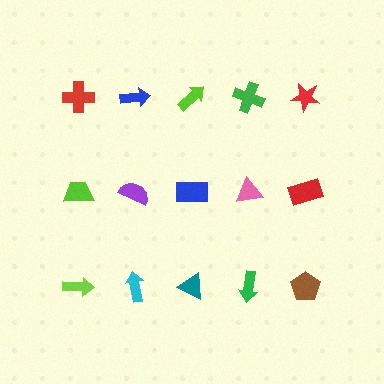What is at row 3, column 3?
A teal triangle.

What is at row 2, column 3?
A blue rectangle.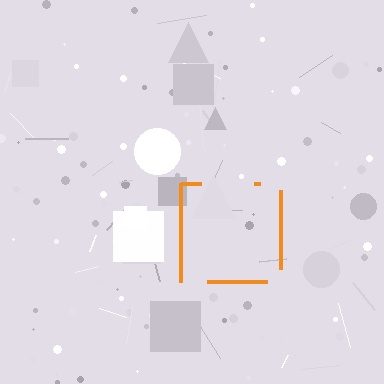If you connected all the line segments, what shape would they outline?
They would outline a square.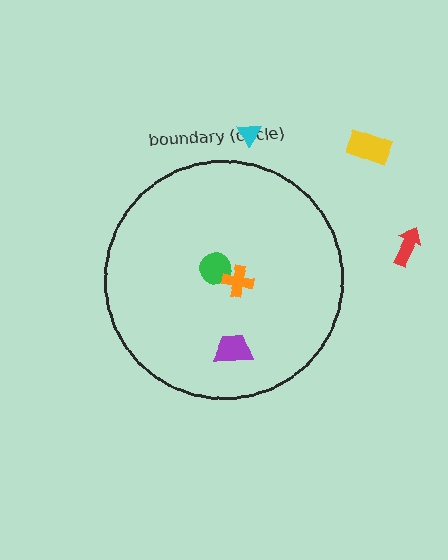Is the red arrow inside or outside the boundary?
Outside.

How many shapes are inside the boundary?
3 inside, 3 outside.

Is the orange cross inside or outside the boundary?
Inside.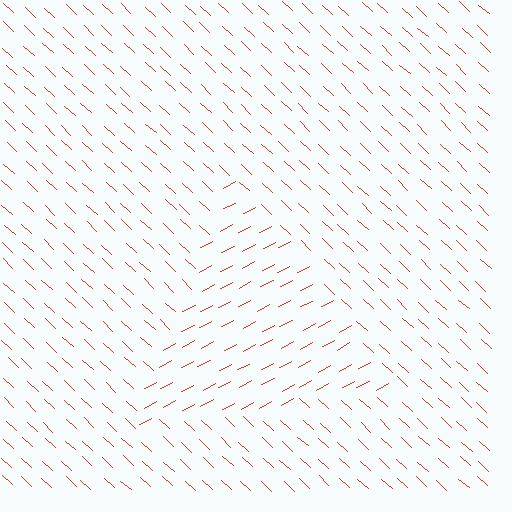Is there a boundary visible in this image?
Yes, there is a texture boundary formed by a change in line orientation.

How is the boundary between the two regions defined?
The boundary is defined purely by a change in line orientation (approximately 71 degrees difference). All lines are the same color and thickness.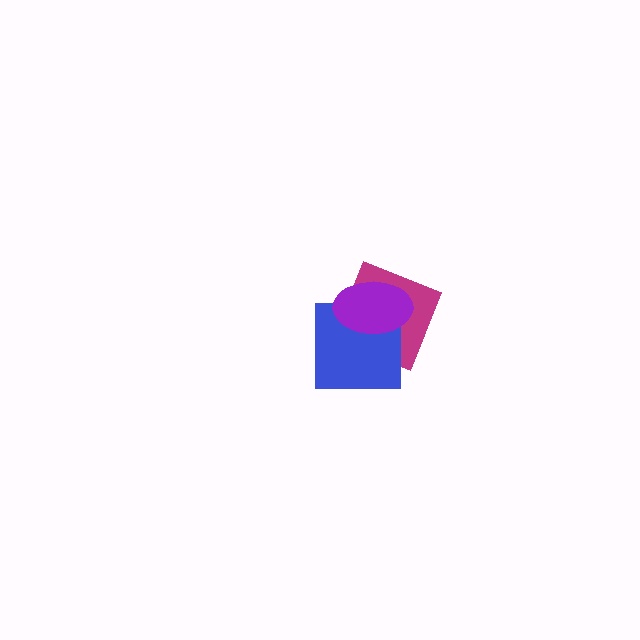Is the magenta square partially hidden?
Yes, it is partially covered by another shape.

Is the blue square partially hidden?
Yes, it is partially covered by another shape.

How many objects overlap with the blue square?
2 objects overlap with the blue square.